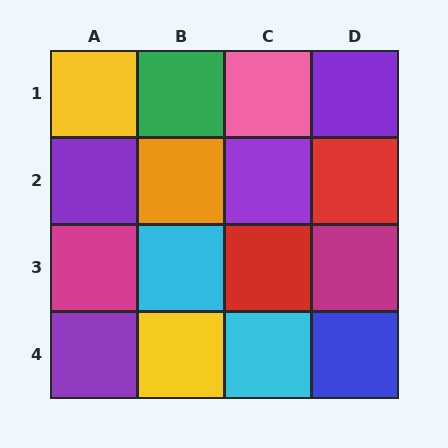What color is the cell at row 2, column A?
Purple.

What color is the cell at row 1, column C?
Pink.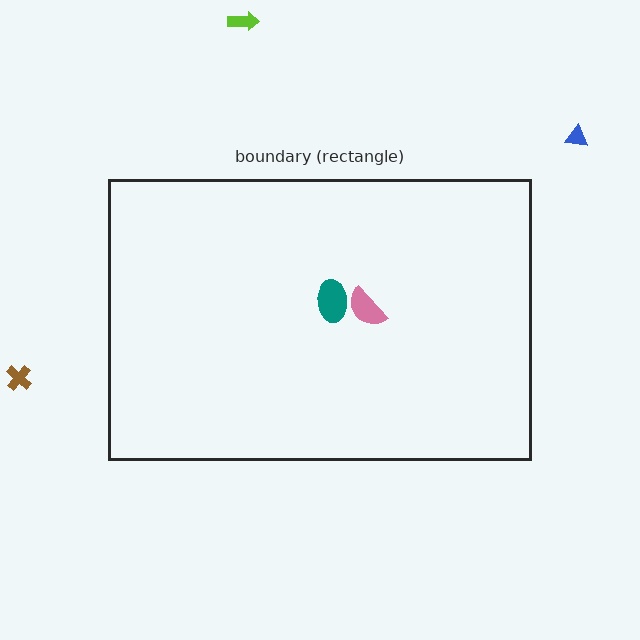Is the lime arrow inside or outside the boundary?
Outside.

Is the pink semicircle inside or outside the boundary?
Inside.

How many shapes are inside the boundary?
2 inside, 3 outside.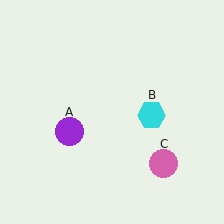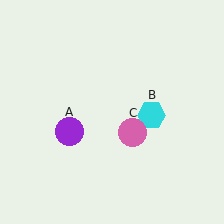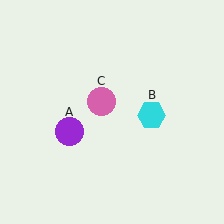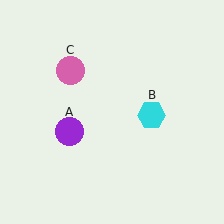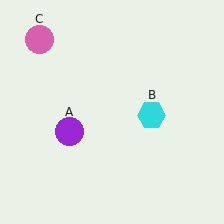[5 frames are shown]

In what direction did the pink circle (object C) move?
The pink circle (object C) moved up and to the left.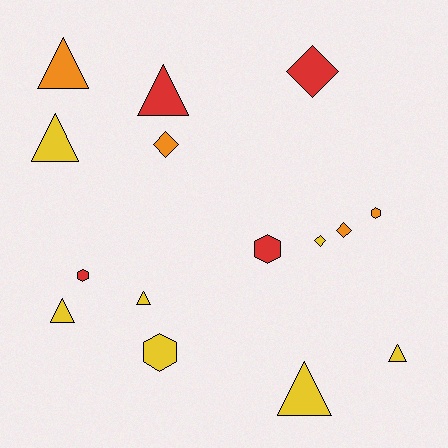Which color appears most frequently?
Yellow, with 7 objects.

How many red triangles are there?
There is 1 red triangle.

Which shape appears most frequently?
Triangle, with 7 objects.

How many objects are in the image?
There are 15 objects.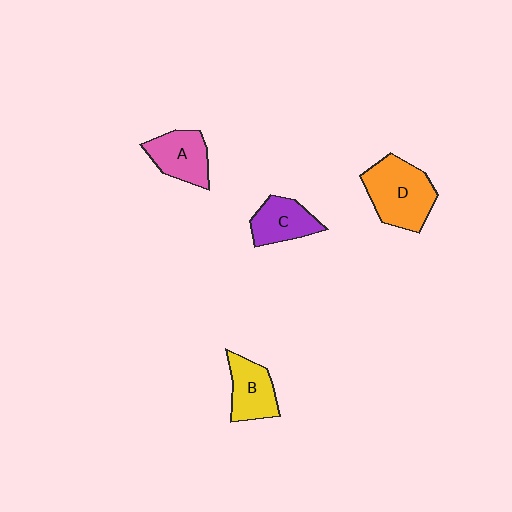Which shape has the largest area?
Shape D (orange).